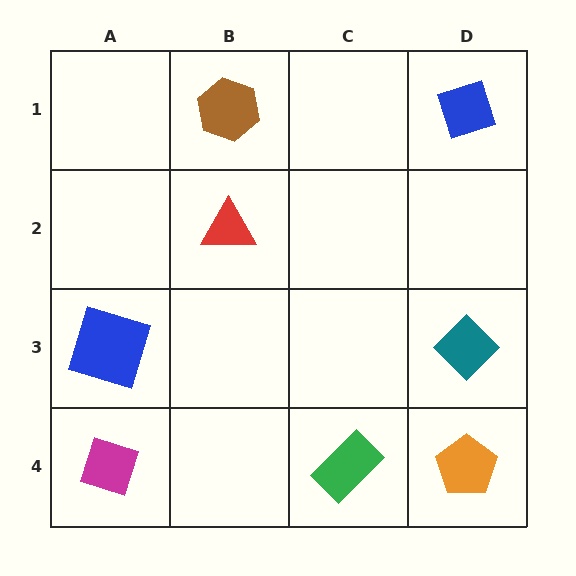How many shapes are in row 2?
1 shape.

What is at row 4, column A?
A magenta diamond.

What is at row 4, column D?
An orange pentagon.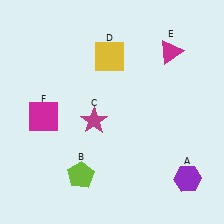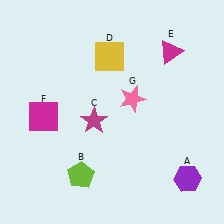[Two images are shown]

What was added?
A pink star (G) was added in Image 2.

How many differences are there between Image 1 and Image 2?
There is 1 difference between the two images.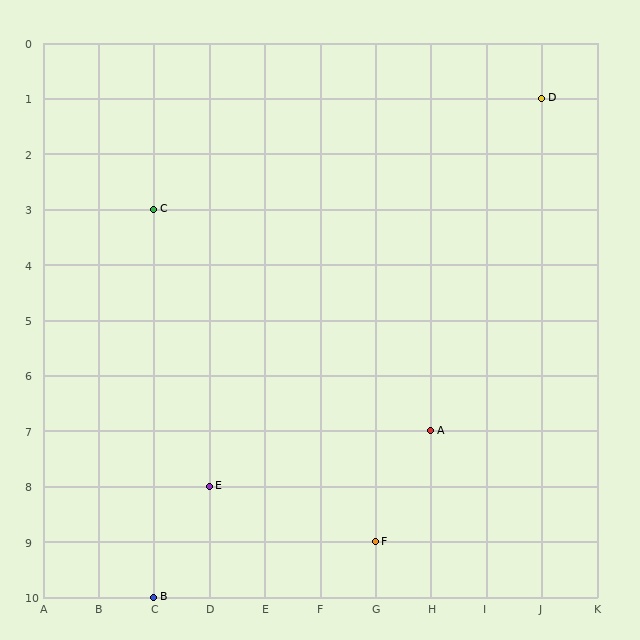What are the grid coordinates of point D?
Point D is at grid coordinates (J, 1).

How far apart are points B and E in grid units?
Points B and E are 1 column and 2 rows apart (about 2.2 grid units diagonally).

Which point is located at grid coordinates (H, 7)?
Point A is at (H, 7).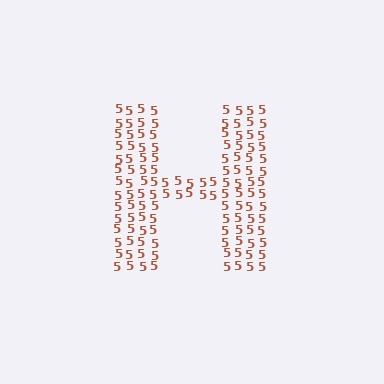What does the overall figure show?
The overall figure shows the letter H.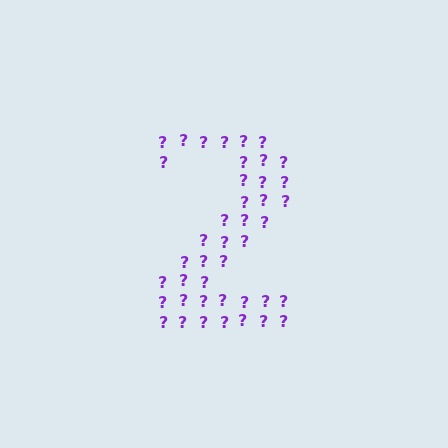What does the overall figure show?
The overall figure shows the digit 2.